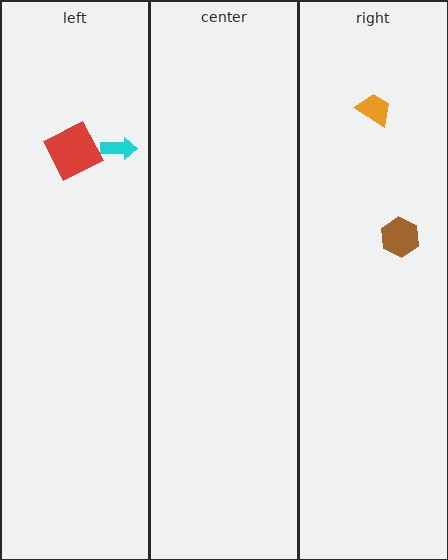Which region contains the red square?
The left region.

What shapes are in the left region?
The cyan arrow, the red square.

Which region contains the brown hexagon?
The right region.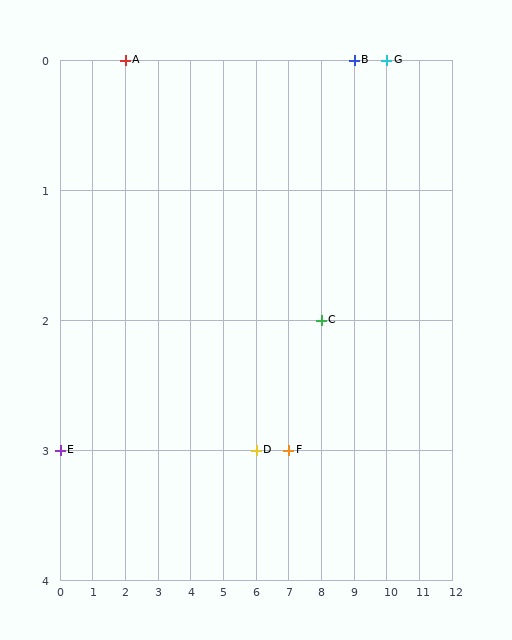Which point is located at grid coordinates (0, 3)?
Point E is at (0, 3).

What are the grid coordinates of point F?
Point F is at grid coordinates (7, 3).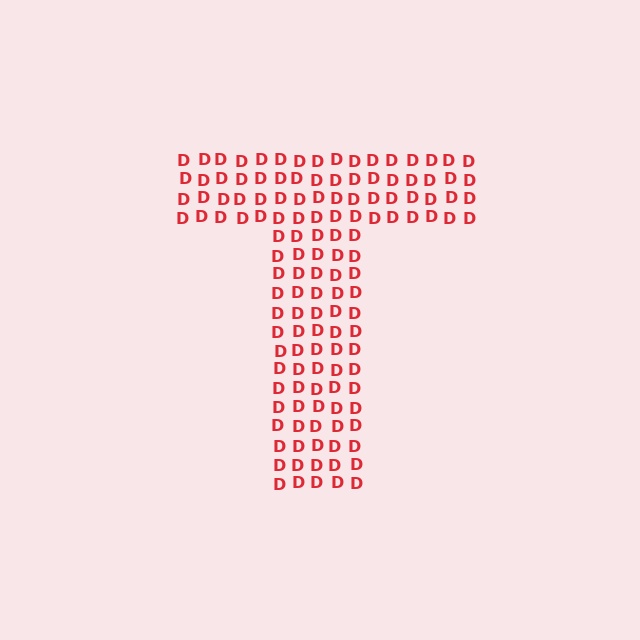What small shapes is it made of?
It is made of small letter D's.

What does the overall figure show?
The overall figure shows the letter T.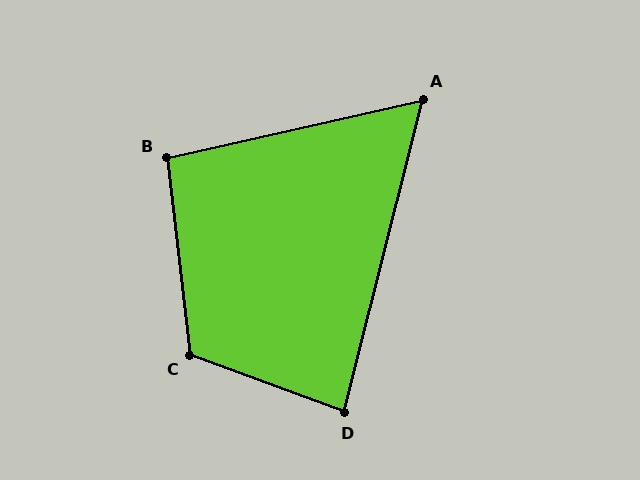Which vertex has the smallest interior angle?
A, at approximately 63 degrees.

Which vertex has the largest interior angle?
C, at approximately 117 degrees.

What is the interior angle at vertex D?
Approximately 84 degrees (acute).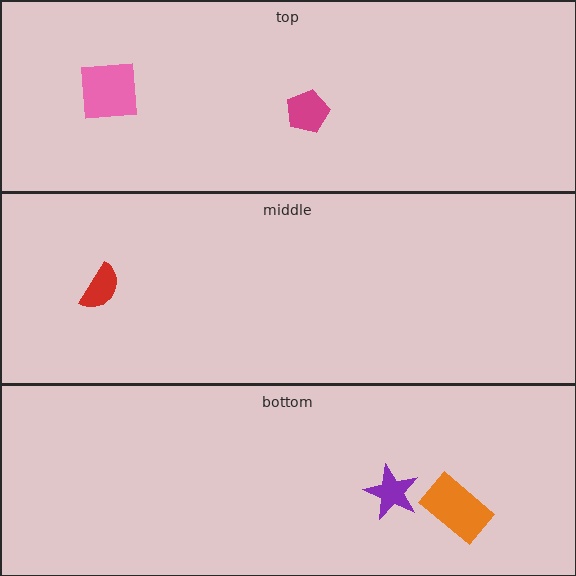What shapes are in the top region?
The pink square, the magenta pentagon.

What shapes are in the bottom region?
The orange rectangle, the purple star.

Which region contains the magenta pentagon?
The top region.